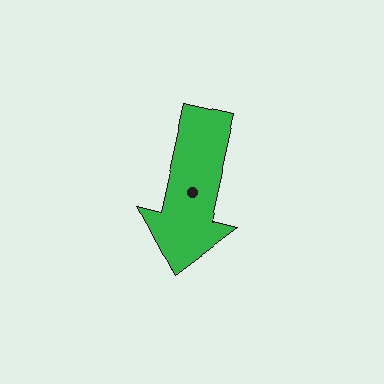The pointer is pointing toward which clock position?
Roughly 6 o'clock.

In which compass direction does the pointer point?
South.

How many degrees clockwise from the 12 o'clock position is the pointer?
Approximately 193 degrees.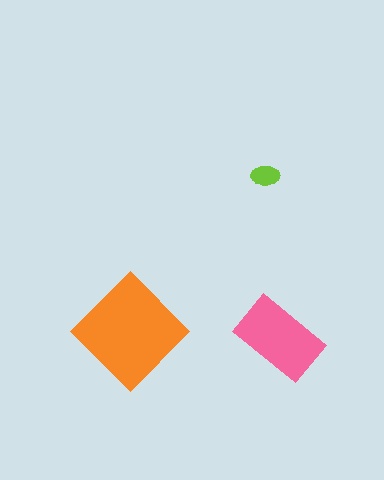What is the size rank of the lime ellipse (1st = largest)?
3rd.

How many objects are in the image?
There are 3 objects in the image.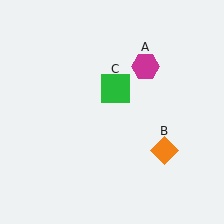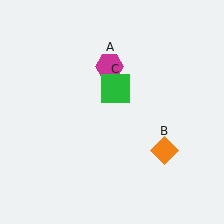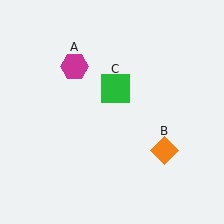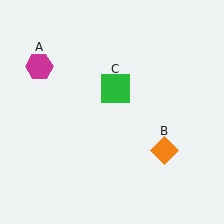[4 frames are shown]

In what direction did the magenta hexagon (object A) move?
The magenta hexagon (object A) moved left.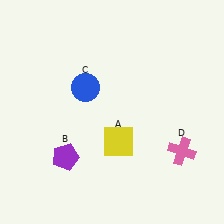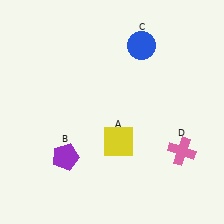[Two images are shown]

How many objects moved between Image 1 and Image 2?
1 object moved between the two images.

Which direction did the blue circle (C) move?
The blue circle (C) moved right.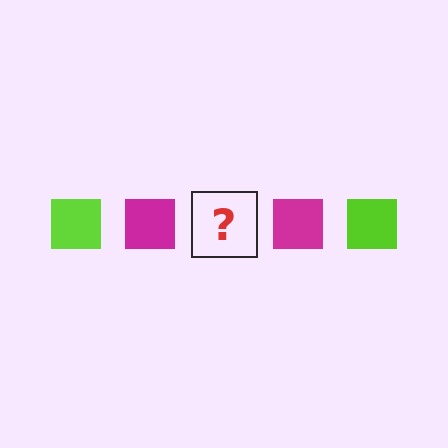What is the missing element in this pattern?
The missing element is a lime square.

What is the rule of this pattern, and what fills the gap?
The rule is that the pattern cycles through lime, magenta squares. The gap should be filled with a lime square.